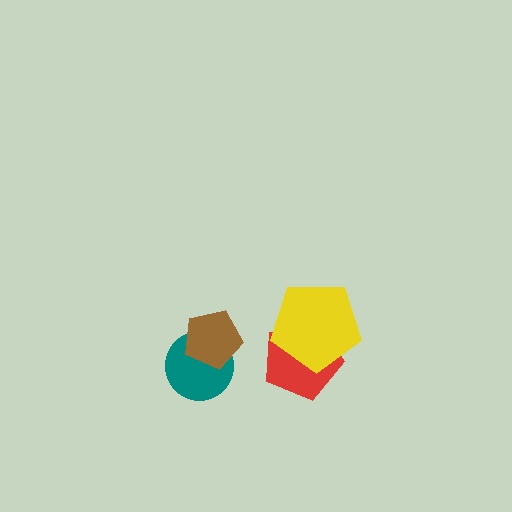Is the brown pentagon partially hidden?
No, no other shape covers it.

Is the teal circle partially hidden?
Yes, it is partially covered by another shape.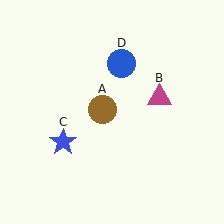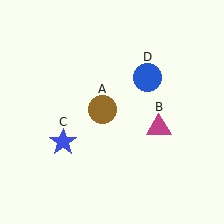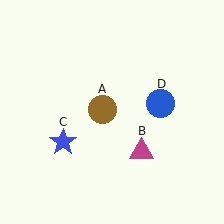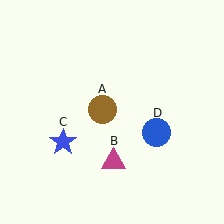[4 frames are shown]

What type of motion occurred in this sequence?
The magenta triangle (object B), blue circle (object D) rotated clockwise around the center of the scene.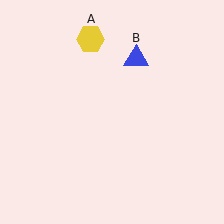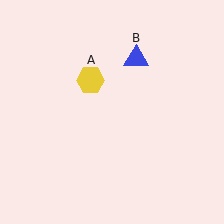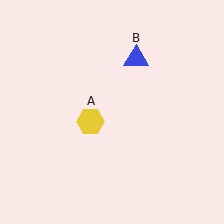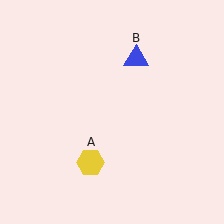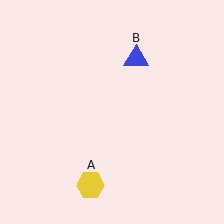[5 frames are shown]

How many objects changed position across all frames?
1 object changed position: yellow hexagon (object A).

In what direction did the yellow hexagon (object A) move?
The yellow hexagon (object A) moved down.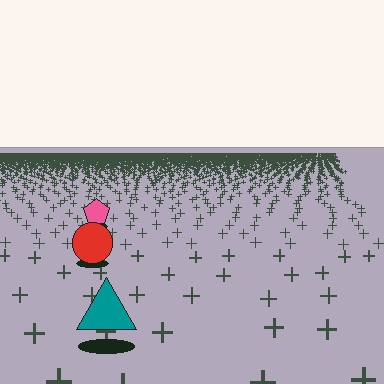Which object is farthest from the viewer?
The pink pentagon is farthest from the viewer. It appears smaller and the ground texture around it is denser.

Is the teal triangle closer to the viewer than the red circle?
Yes. The teal triangle is closer — you can tell from the texture gradient: the ground texture is coarser near it.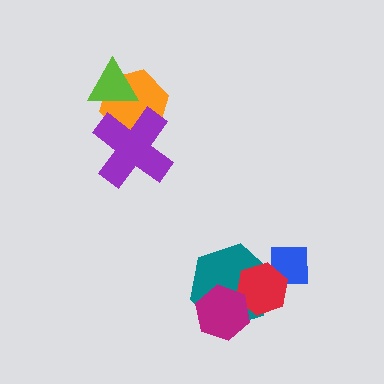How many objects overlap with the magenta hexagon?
2 objects overlap with the magenta hexagon.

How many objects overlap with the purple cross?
1 object overlaps with the purple cross.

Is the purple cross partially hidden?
No, no other shape covers it.